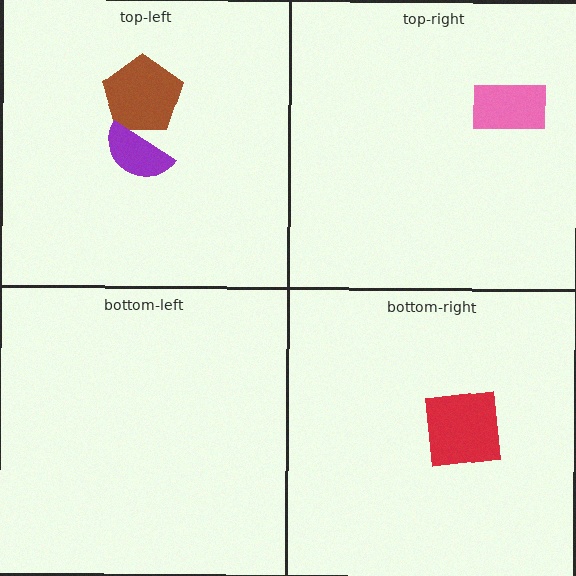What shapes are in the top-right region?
The pink rectangle.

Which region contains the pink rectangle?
The top-right region.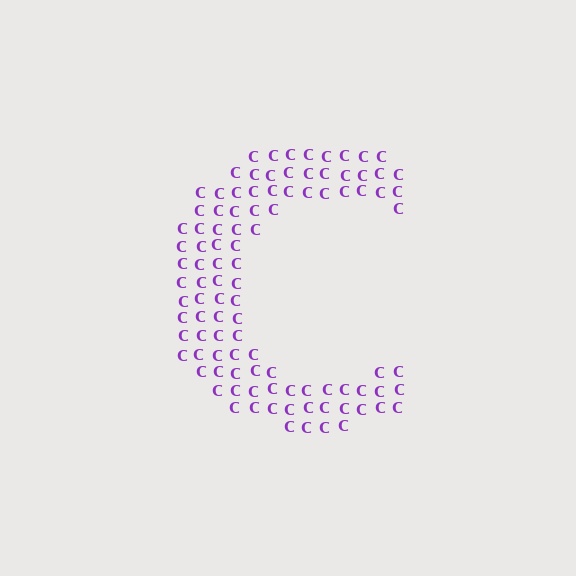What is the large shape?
The large shape is the letter C.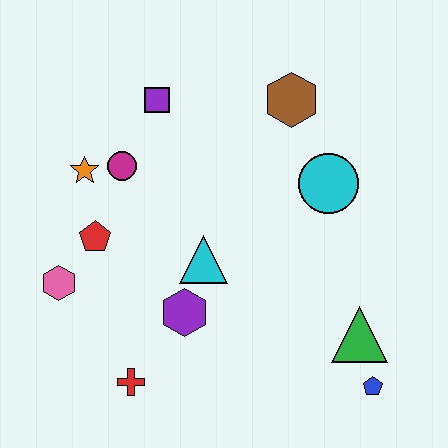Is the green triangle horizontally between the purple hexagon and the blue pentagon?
Yes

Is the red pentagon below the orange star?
Yes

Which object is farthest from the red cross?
The brown hexagon is farthest from the red cross.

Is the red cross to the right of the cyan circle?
No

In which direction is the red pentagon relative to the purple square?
The red pentagon is below the purple square.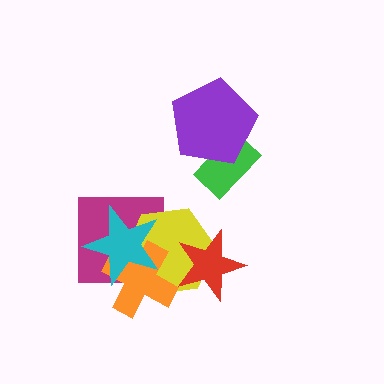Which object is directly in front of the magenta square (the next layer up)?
The yellow hexagon is directly in front of the magenta square.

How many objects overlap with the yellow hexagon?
4 objects overlap with the yellow hexagon.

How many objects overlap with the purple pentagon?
1 object overlaps with the purple pentagon.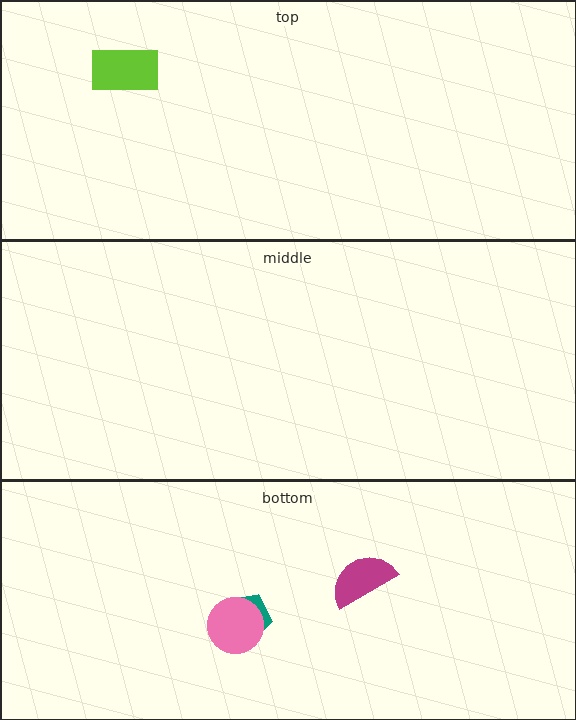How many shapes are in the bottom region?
3.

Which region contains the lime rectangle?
The top region.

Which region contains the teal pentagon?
The bottom region.